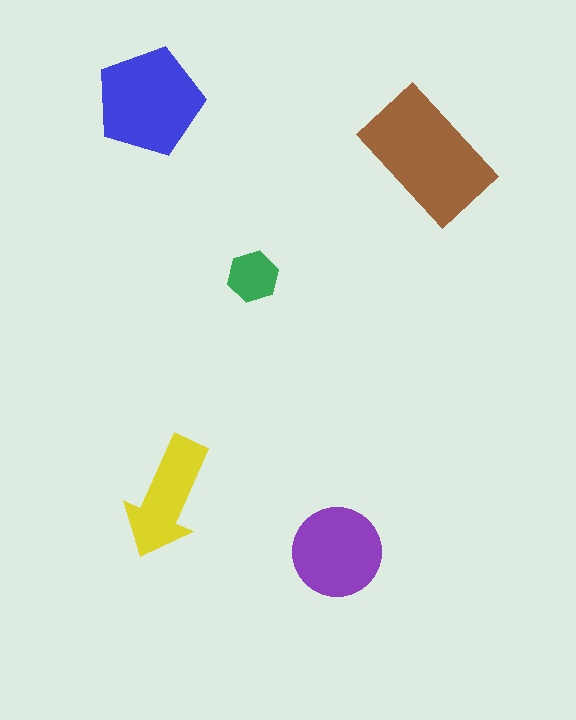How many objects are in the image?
There are 5 objects in the image.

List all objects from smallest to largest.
The green hexagon, the yellow arrow, the purple circle, the blue pentagon, the brown rectangle.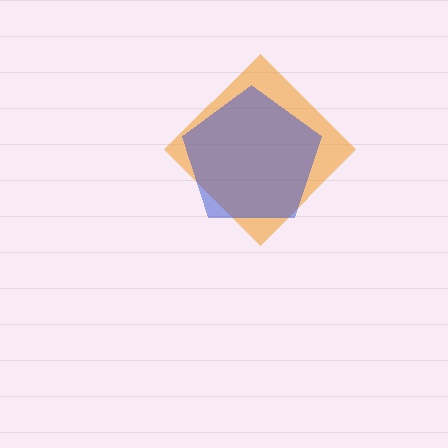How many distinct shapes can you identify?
There are 2 distinct shapes: an orange diamond, a blue pentagon.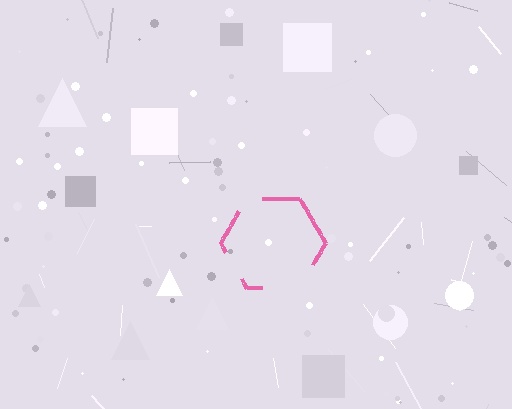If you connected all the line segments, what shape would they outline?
They would outline a hexagon.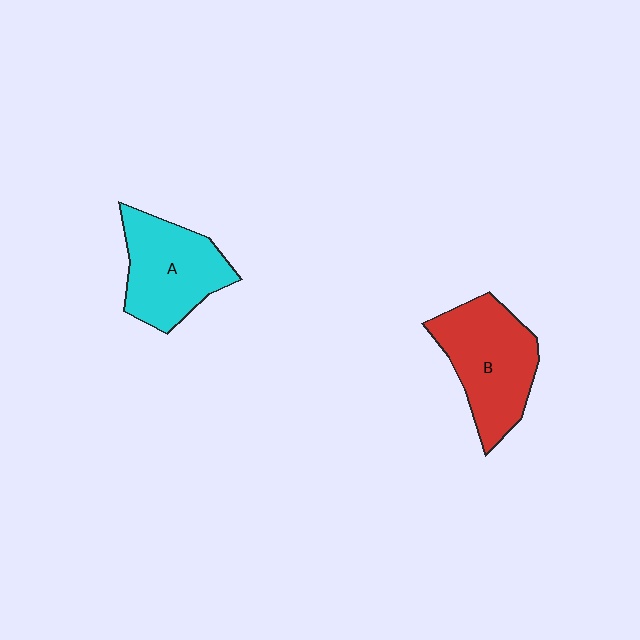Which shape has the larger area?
Shape B (red).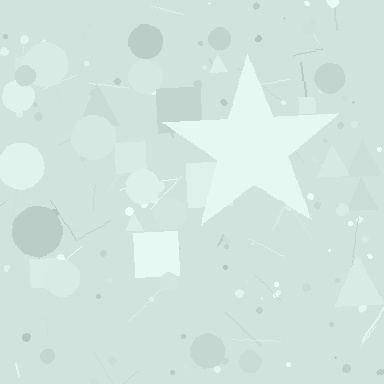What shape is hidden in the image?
A star is hidden in the image.